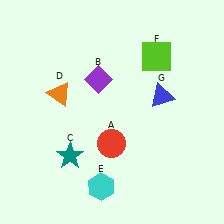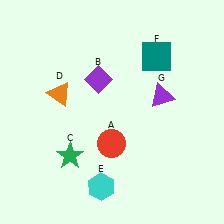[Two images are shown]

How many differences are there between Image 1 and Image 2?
There are 3 differences between the two images.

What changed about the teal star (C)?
In Image 1, C is teal. In Image 2, it changed to green.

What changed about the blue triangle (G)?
In Image 1, G is blue. In Image 2, it changed to purple.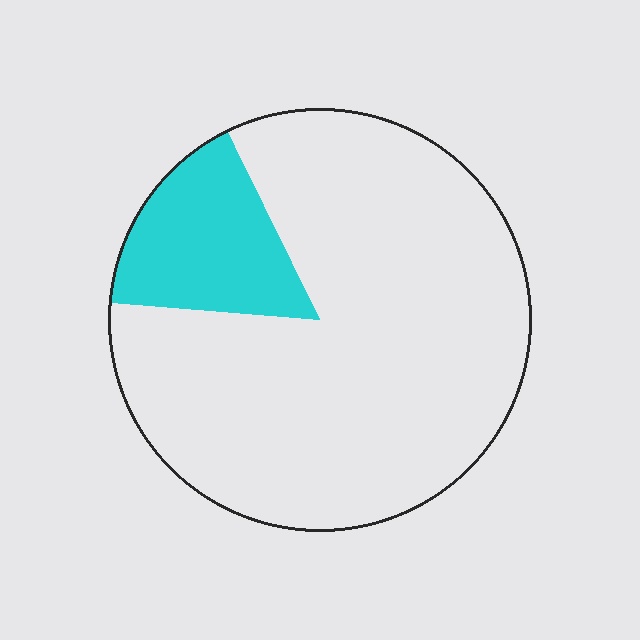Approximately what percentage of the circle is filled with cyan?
Approximately 15%.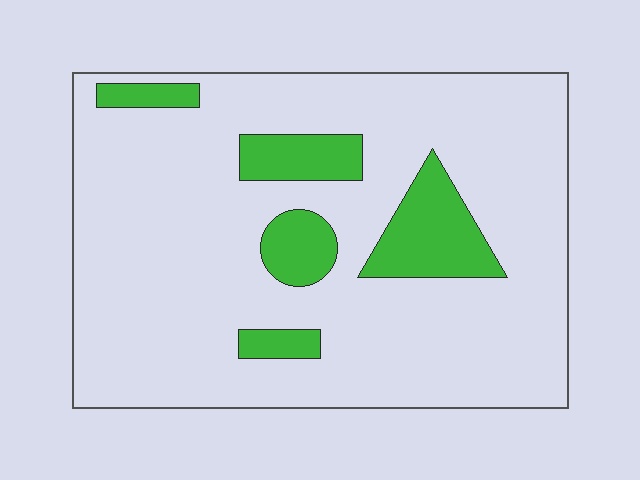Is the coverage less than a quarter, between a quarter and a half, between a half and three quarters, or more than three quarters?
Less than a quarter.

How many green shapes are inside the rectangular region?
5.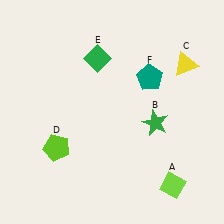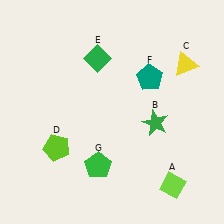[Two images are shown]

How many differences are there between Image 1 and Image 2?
There is 1 difference between the two images.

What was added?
A green pentagon (G) was added in Image 2.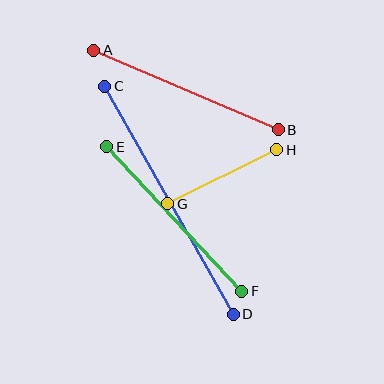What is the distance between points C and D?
The distance is approximately 262 pixels.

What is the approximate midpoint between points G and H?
The midpoint is at approximately (222, 177) pixels.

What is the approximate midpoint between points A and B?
The midpoint is at approximately (186, 90) pixels.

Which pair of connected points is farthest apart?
Points C and D are farthest apart.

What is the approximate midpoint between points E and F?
The midpoint is at approximately (174, 219) pixels.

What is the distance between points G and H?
The distance is approximately 122 pixels.